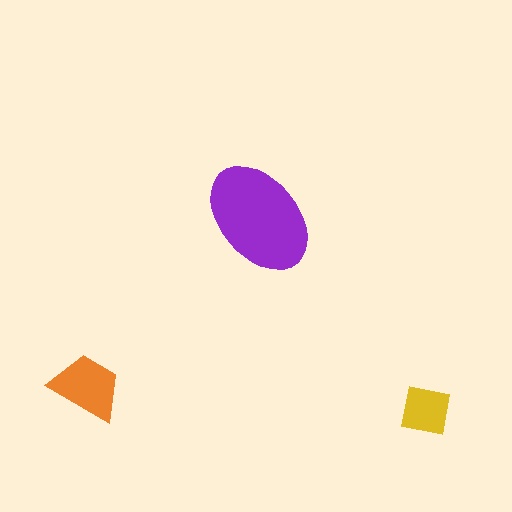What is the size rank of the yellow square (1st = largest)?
3rd.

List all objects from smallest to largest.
The yellow square, the orange trapezoid, the purple ellipse.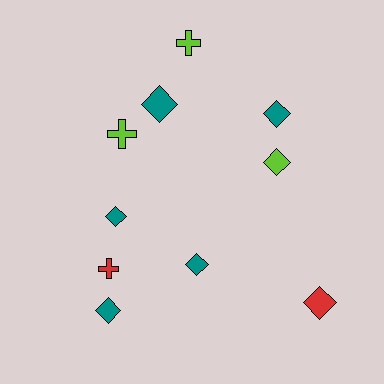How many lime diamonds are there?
There is 1 lime diamond.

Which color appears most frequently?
Teal, with 5 objects.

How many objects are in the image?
There are 10 objects.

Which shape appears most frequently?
Diamond, with 7 objects.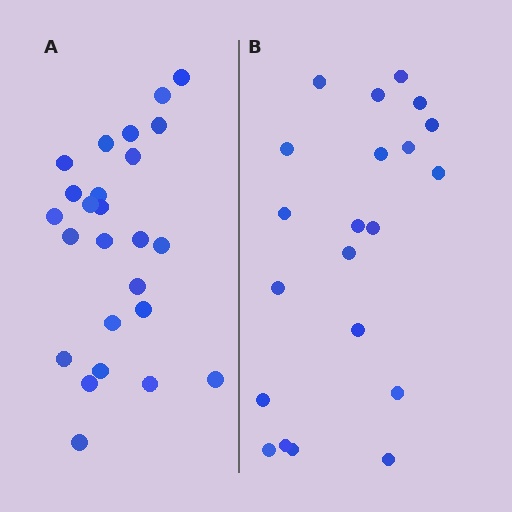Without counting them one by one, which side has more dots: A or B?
Region A (the left region) has more dots.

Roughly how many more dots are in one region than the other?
Region A has about 4 more dots than region B.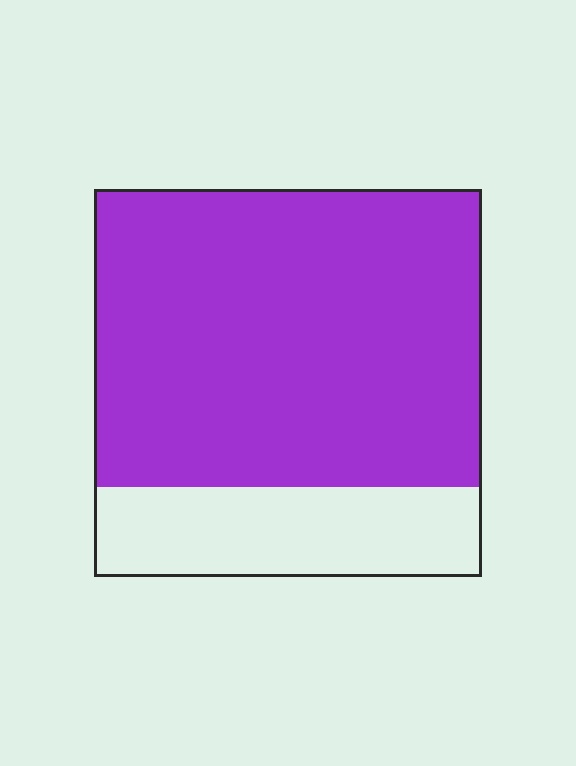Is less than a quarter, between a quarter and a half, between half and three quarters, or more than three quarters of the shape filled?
More than three quarters.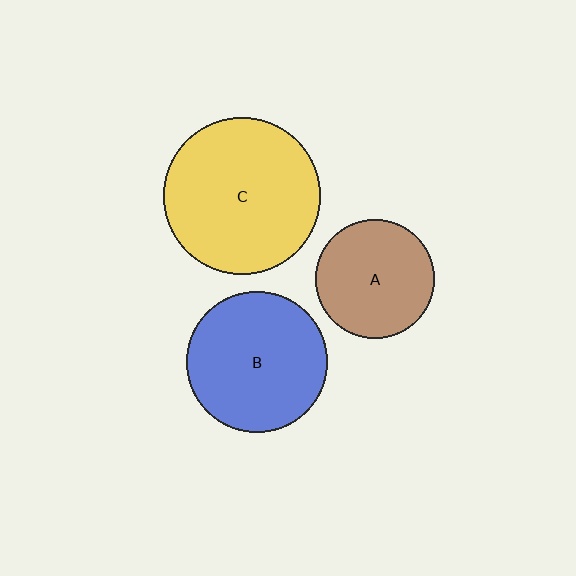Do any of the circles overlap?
No, none of the circles overlap.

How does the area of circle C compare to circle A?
Approximately 1.7 times.